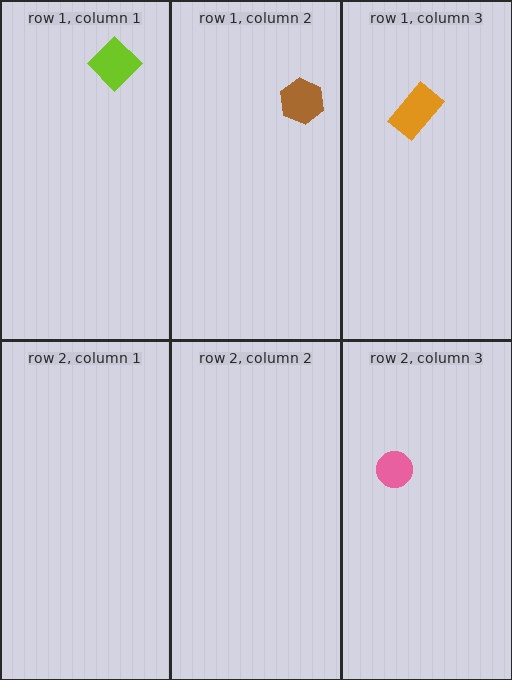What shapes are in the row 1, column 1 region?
The lime diamond.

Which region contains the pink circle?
The row 2, column 3 region.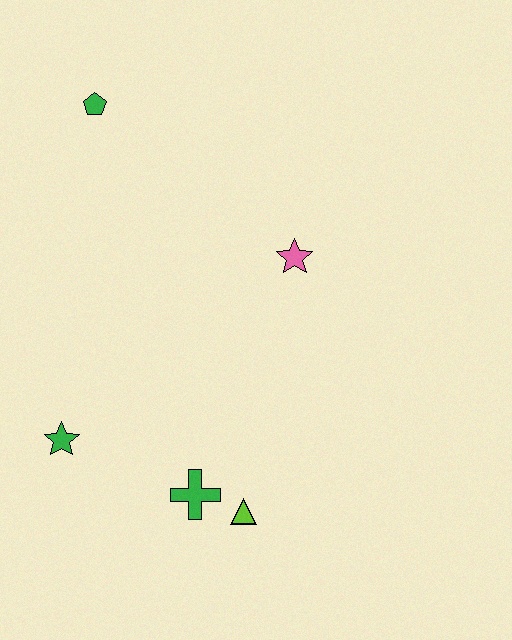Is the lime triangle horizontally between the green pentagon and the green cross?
No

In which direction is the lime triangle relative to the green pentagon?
The lime triangle is below the green pentagon.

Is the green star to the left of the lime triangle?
Yes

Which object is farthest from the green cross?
The green pentagon is farthest from the green cross.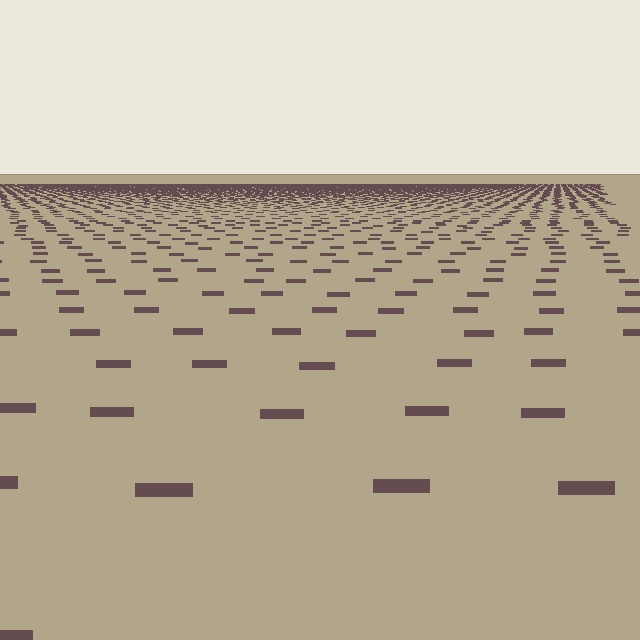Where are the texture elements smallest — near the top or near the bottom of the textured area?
Near the top.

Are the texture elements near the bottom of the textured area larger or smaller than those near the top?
Larger. Near the bottom, elements are closer to the viewer and appear at a bigger on-screen size.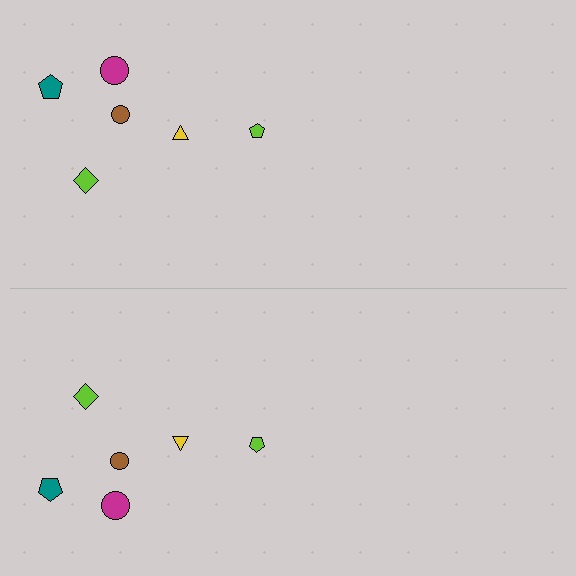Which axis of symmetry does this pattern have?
The pattern has a horizontal axis of symmetry running through the center of the image.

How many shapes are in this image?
There are 12 shapes in this image.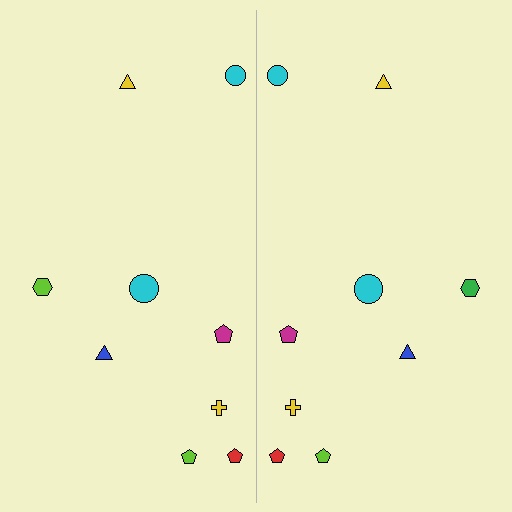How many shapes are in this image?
There are 18 shapes in this image.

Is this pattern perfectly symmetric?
No, the pattern is not perfectly symmetric. The green hexagon on the right side breaks the symmetry — its mirror counterpart is lime.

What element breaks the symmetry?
The green hexagon on the right side breaks the symmetry — its mirror counterpart is lime.